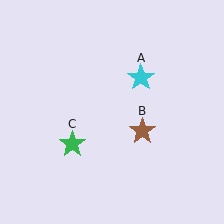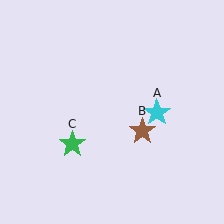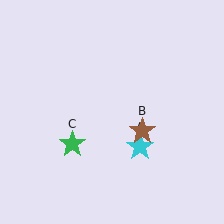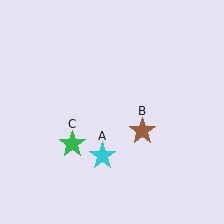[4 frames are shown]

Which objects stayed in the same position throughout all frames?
Brown star (object B) and green star (object C) remained stationary.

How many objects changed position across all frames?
1 object changed position: cyan star (object A).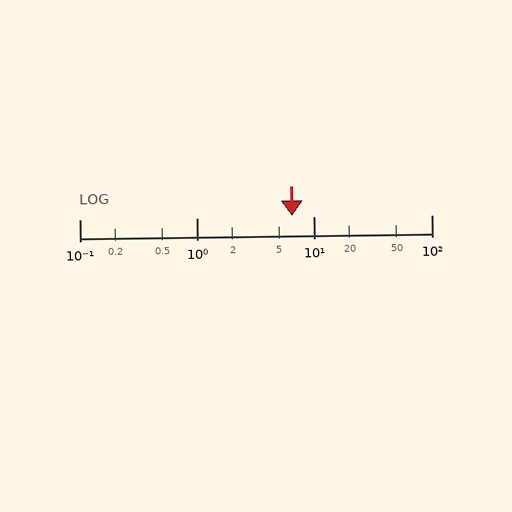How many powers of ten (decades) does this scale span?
The scale spans 3 decades, from 0.1 to 100.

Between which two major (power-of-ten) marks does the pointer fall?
The pointer is between 1 and 10.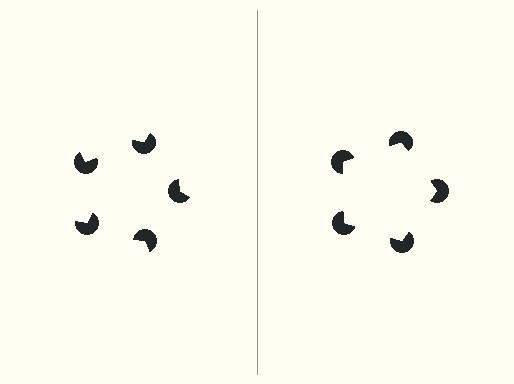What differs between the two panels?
The pac-man discs are positioned identically on both sides; only the wedge orientations differ. On the right they align to a pentagon; on the left they are misaligned.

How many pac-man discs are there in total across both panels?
10 — 5 on each side.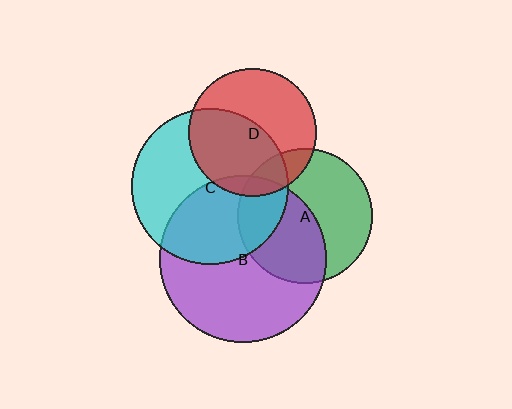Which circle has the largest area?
Circle B (purple).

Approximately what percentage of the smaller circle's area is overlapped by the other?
Approximately 10%.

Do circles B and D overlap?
Yes.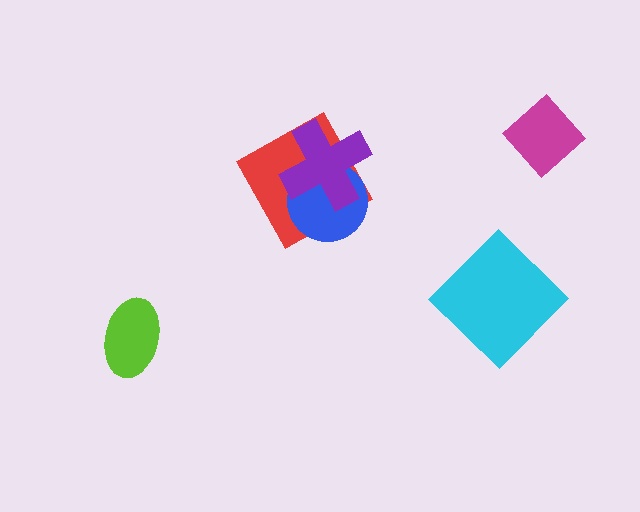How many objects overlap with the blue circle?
2 objects overlap with the blue circle.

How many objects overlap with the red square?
2 objects overlap with the red square.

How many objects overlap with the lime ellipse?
0 objects overlap with the lime ellipse.